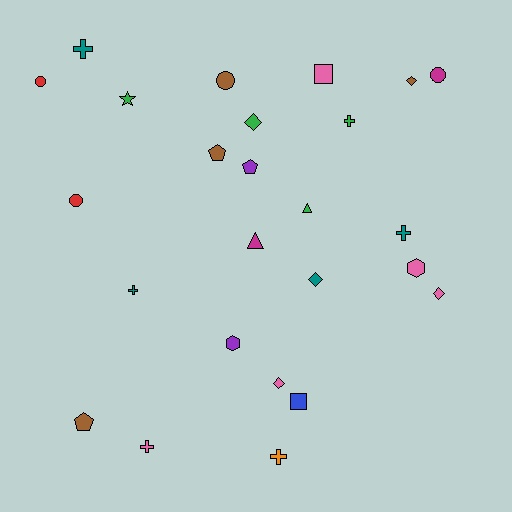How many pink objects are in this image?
There are 5 pink objects.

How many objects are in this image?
There are 25 objects.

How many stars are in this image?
There is 1 star.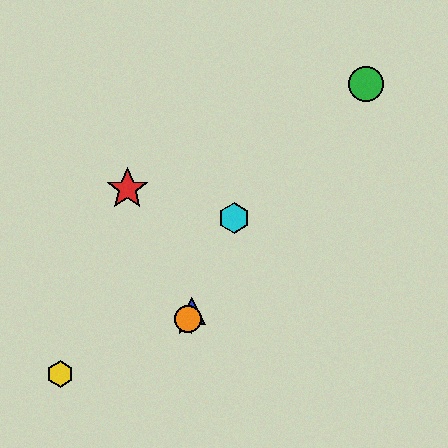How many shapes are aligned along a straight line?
4 shapes (the blue triangle, the purple star, the orange circle, the cyan hexagon) are aligned along a straight line.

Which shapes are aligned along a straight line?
The blue triangle, the purple star, the orange circle, the cyan hexagon are aligned along a straight line.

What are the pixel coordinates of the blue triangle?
The blue triangle is at (192, 311).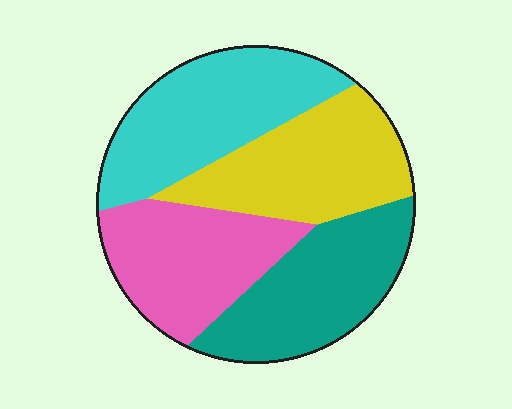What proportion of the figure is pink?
Pink covers about 25% of the figure.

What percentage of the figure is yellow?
Yellow covers around 25% of the figure.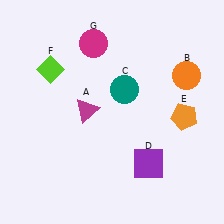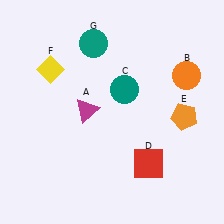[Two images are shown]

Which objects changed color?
D changed from purple to red. F changed from lime to yellow. G changed from magenta to teal.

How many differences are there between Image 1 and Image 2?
There are 3 differences between the two images.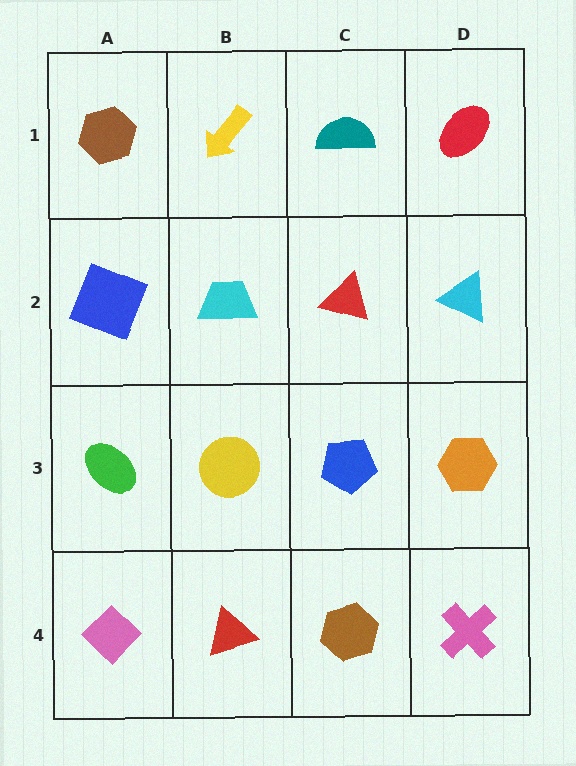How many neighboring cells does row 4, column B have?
3.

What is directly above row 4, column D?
An orange hexagon.